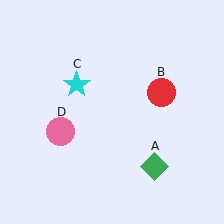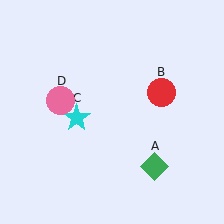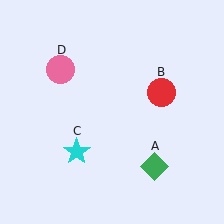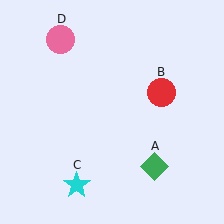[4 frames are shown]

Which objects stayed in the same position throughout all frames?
Green diamond (object A) and red circle (object B) remained stationary.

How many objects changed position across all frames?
2 objects changed position: cyan star (object C), pink circle (object D).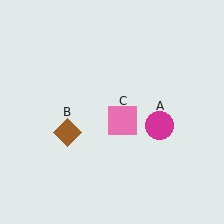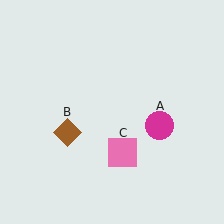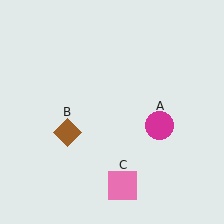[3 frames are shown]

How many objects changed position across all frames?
1 object changed position: pink square (object C).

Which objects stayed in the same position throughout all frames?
Magenta circle (object A) and brown diamond (object B) remained stationary.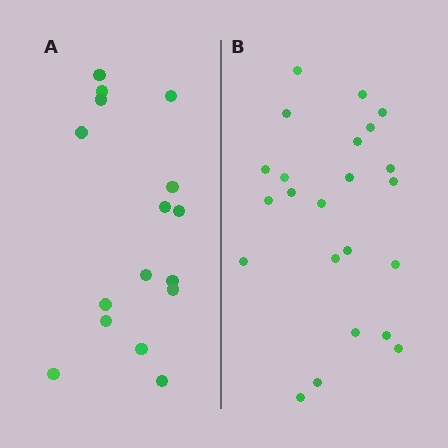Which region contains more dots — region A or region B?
Region B (the right region) has more dots.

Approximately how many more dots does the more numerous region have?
Region B has roughly 8 or so more dots than region A.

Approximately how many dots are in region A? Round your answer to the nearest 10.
About 20 dots. (The exact count is 16, which rounds to 20.)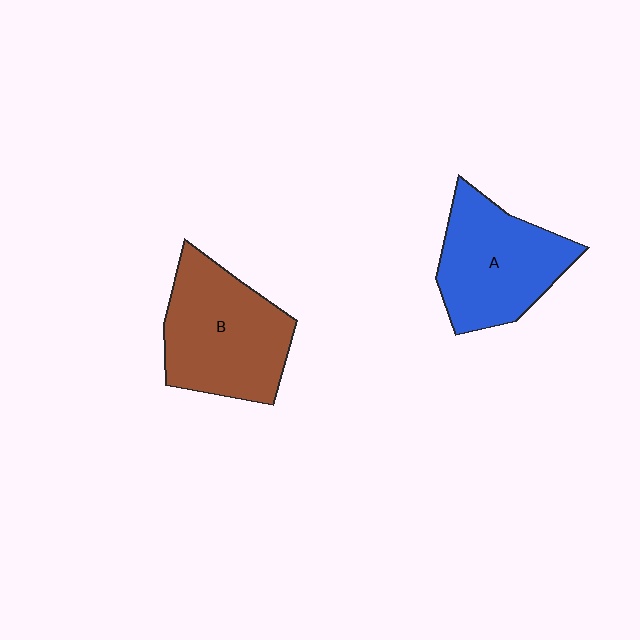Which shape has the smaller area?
Shape A (blue).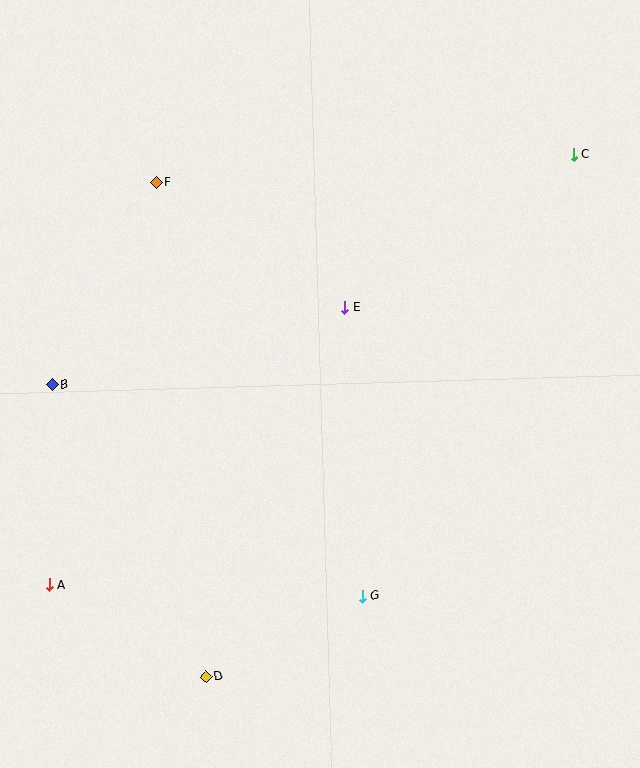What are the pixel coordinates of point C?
Point C is at (574, 155).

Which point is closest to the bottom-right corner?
Point G is closest to the bottom-right corner.